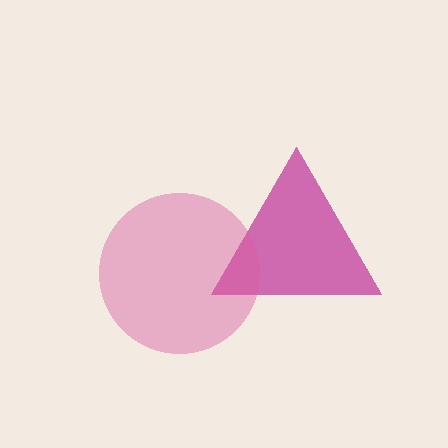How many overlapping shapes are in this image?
There are 2 overlapping shapes in the image.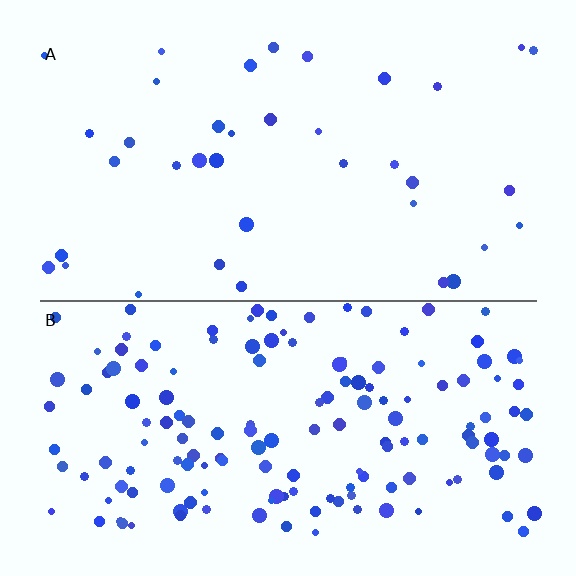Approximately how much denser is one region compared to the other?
Approximately 4.0× — region B over region A.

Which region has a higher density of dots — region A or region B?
B (the bottom).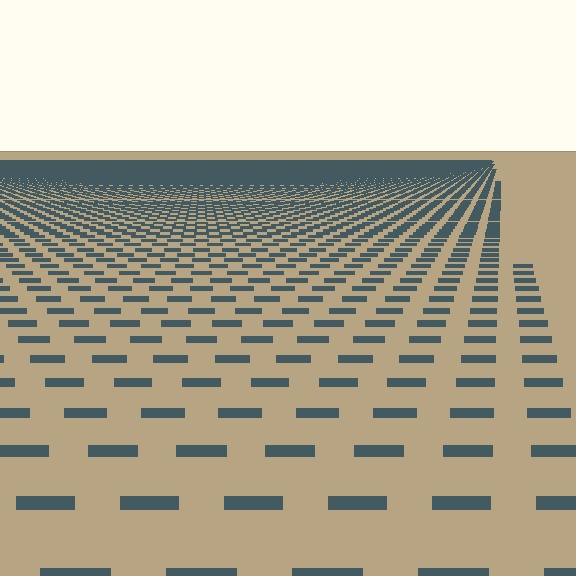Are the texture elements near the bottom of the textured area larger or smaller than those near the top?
Larger. Near the bottom, elements are closer to the viewer and appear at a bigger on-screen size.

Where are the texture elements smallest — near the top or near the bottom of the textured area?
Near the top.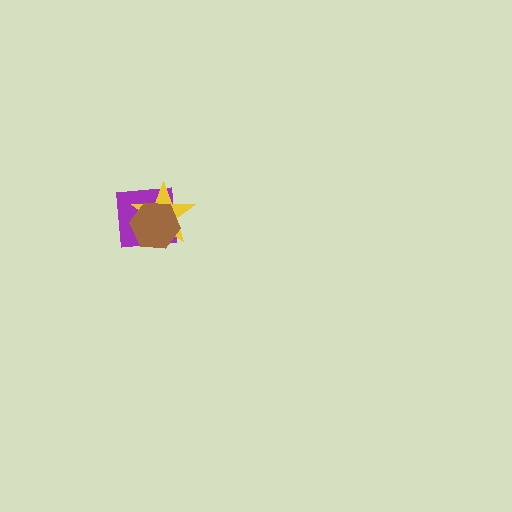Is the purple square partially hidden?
Yes, it is partially covered by another shape.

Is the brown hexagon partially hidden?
No, no other shape covers it.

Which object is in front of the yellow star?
The brown hexagon is in front of the yellow star.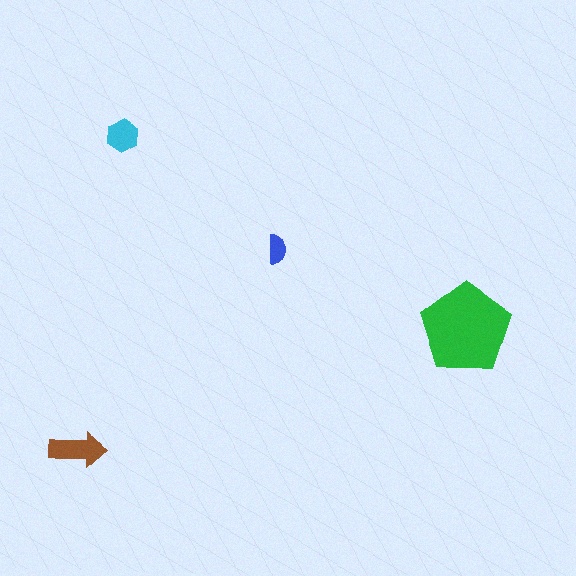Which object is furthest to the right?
The green pentagon is rightmost.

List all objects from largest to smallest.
The green pentagon, the brown arrow, the cyan hexagon, the blue semicircle.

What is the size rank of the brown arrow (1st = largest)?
2nd.